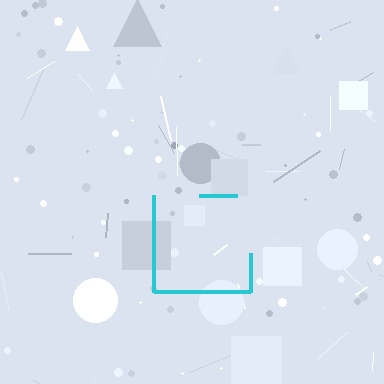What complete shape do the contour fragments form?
The contour fragments form a square.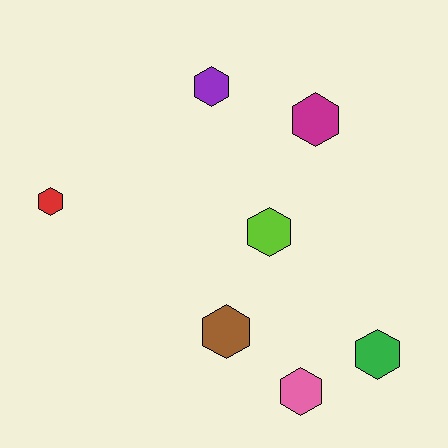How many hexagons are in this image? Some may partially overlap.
There are 7 hexagons.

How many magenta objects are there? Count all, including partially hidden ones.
There is 1 magenta object.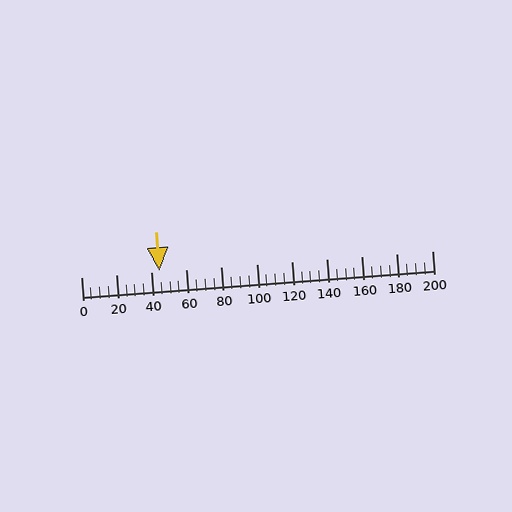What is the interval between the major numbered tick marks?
The major tick marks are spaced 20 units apart.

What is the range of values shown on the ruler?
The ruler shows values from 0 to 200.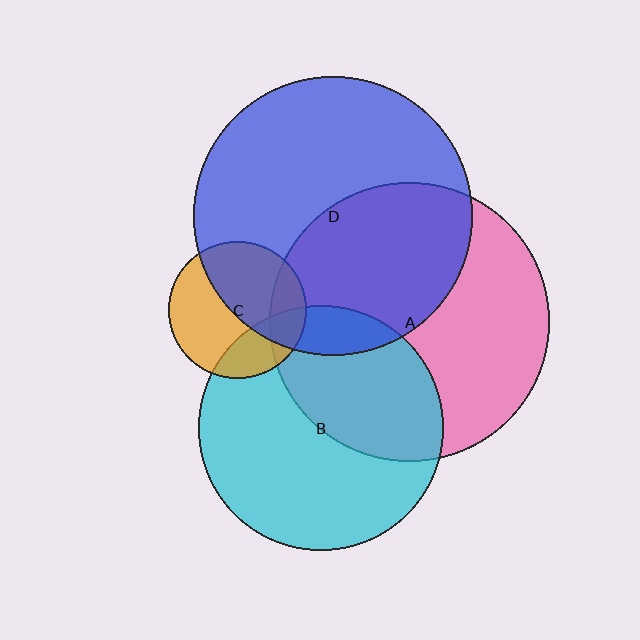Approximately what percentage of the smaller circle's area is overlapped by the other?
Approximately 25%.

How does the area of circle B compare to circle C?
Approximately 3.2 times.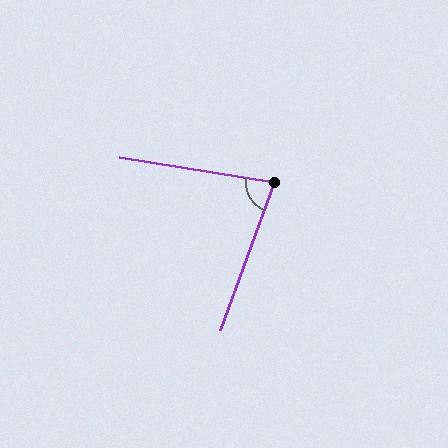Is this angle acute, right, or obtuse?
It is acute.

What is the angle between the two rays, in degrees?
Approximately 79 degrees.